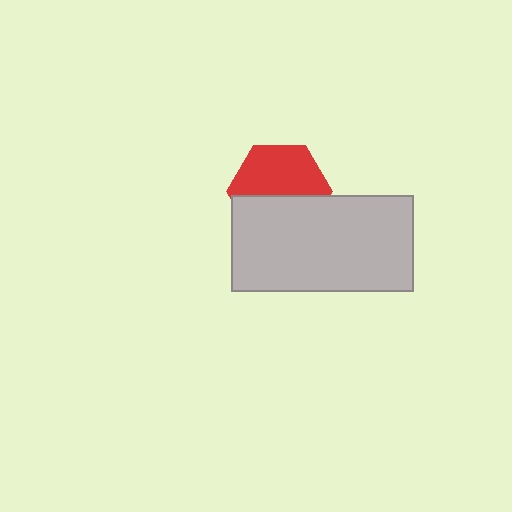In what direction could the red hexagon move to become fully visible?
The red hexagon could move up. That would shift it out from behind the light gray rectangle entirely.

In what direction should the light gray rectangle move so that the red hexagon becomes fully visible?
The light gray rectangle should move down. That is the shortest direction to clear the overlap and leave the red hexagon fully visible.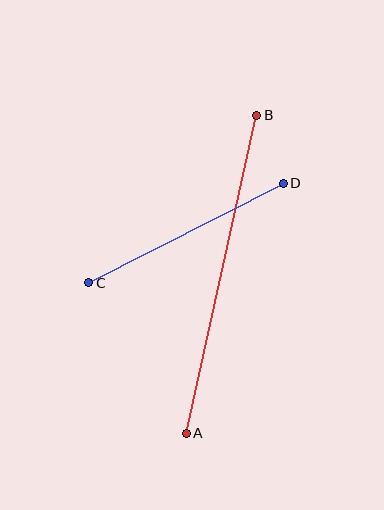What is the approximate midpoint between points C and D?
The midpoint is at approximately (186, 233) pixels.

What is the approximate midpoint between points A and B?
The midpoint is at approximately (221, 274) pixels.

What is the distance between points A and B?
The distance is approximately 326 pixels.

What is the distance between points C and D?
The distance is approximately 218 pixels.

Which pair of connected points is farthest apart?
Points A and B are farthest apart.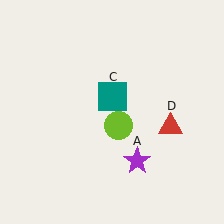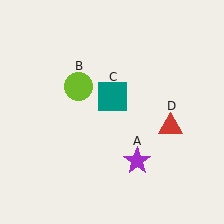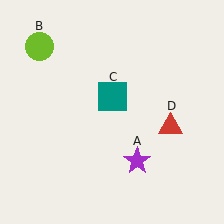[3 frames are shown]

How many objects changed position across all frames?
1 object changed position: lime circle (object B).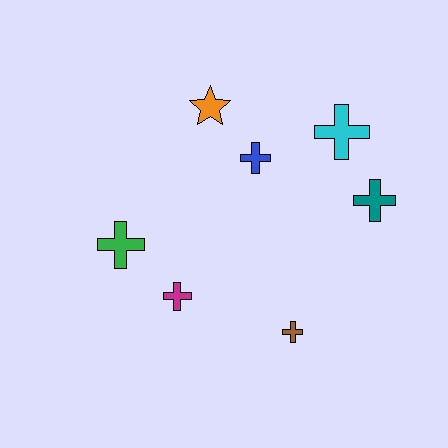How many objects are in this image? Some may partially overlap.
There are 7 objects.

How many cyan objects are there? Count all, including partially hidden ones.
There is 1 cyan object.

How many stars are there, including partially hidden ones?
There is 1 star.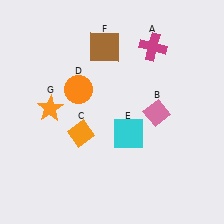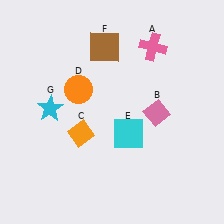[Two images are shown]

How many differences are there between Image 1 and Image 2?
There are 2 differences between the two images.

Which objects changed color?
A changed from magenta to pink. G changed from orange to cyan.